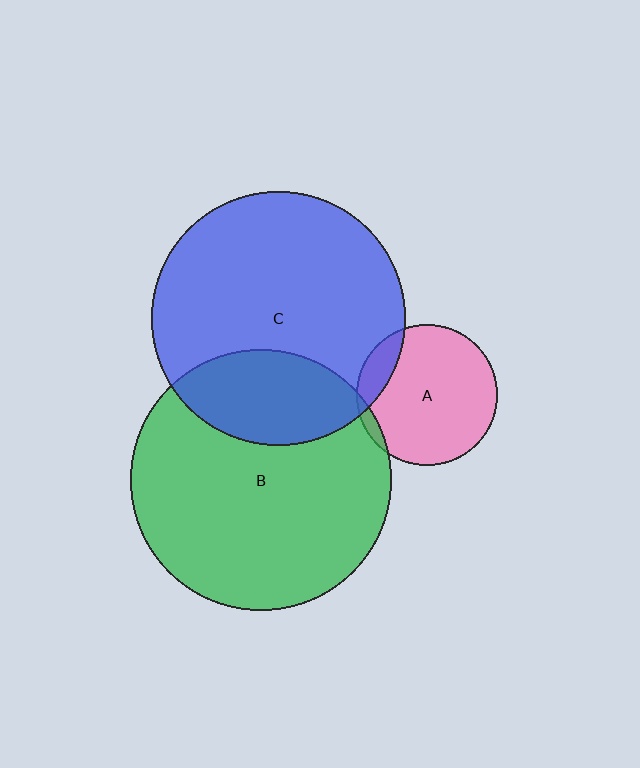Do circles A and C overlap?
Yes.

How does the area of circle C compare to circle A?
Approximately 3.2 times.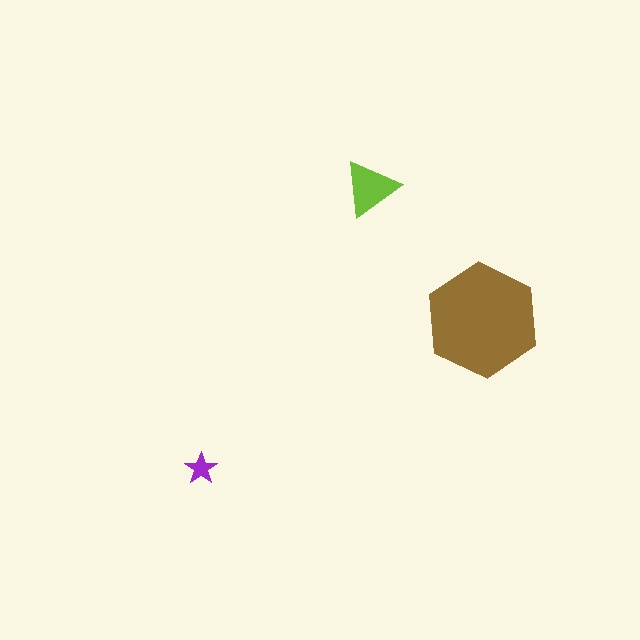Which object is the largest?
The brown hexagon.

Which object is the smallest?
The purple star.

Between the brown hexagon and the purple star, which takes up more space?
The brown hexagon.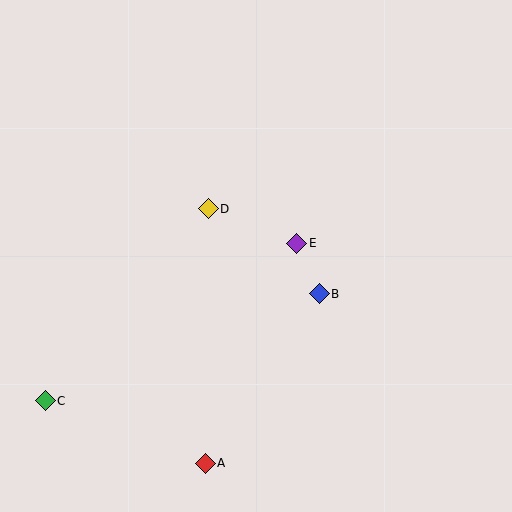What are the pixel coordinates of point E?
Point E is at (297, 243).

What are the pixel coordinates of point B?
Point B is at (319, 294).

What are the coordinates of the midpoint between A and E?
The midpoint between A and E is at (251, 353).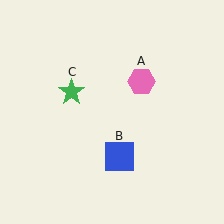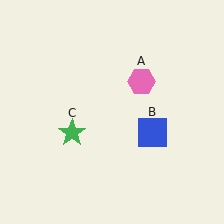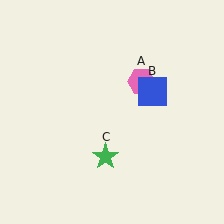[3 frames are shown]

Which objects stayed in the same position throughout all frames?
Pink hexagon (object A) remained stationary.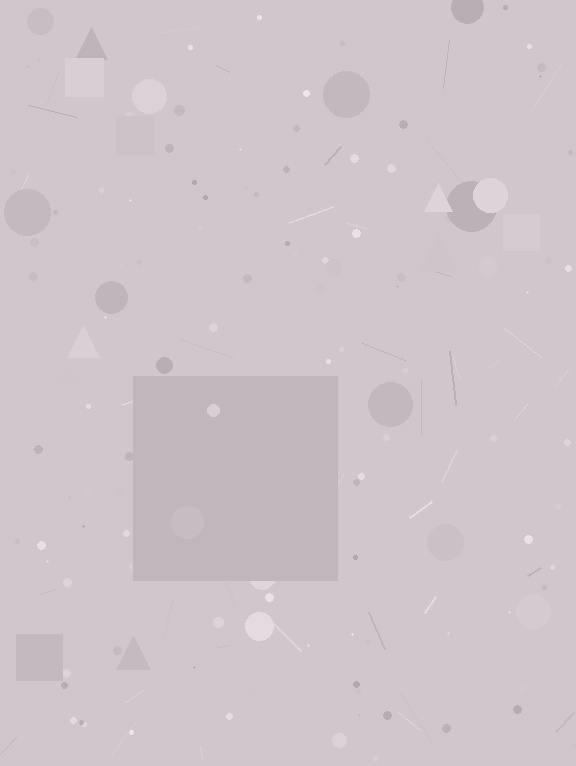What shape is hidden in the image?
A square is hidden in the image.